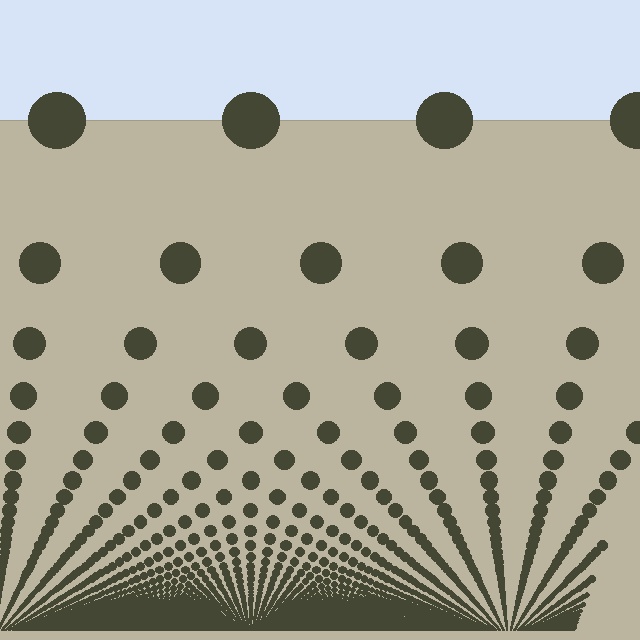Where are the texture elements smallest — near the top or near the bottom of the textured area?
Near the bottom.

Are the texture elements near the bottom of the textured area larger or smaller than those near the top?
Smaller. The gradient is inverted — elements near the bottom are smaller and denser.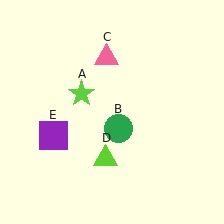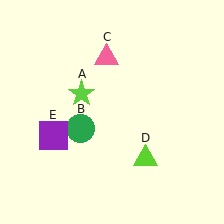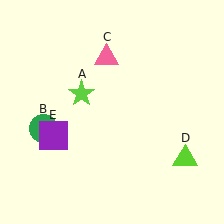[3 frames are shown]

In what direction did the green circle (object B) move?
The green circle (object B) moved left.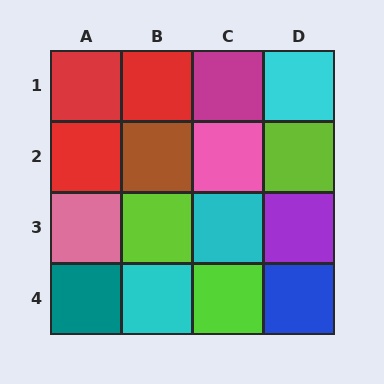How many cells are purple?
1 cell is purple.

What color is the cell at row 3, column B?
Lime.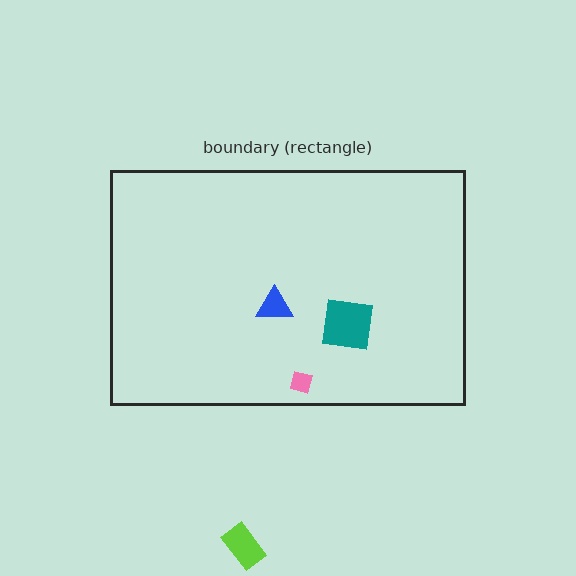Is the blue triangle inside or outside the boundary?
Inside.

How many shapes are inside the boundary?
3 inside, 1 outside.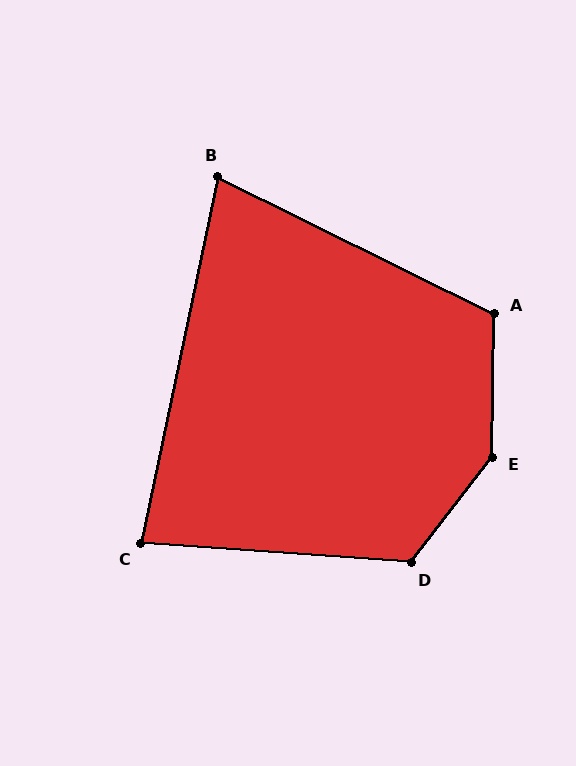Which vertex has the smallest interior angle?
B, at approximately 76 degrees.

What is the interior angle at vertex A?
Approximately 116 degrees (obtuse).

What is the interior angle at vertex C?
Approximately 82 degrees (acute).